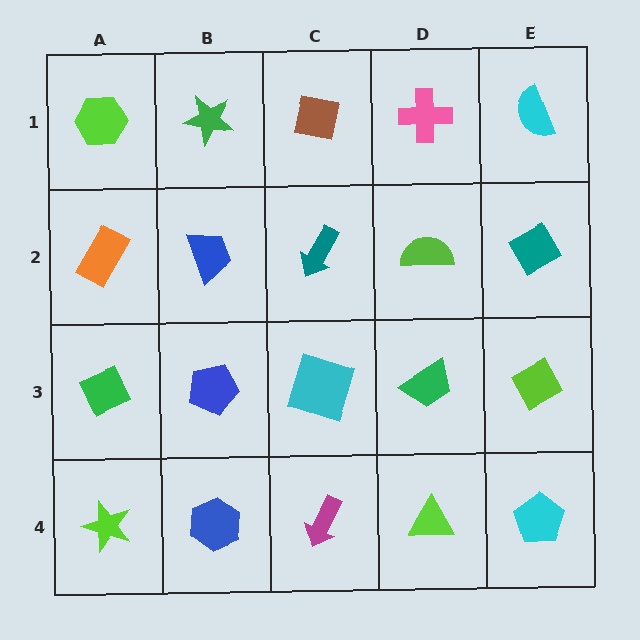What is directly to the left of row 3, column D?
A cyan square.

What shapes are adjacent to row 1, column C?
A teal arrow (row 2, column C), a green star (row 1, column B), a pink cross (row 1, column D).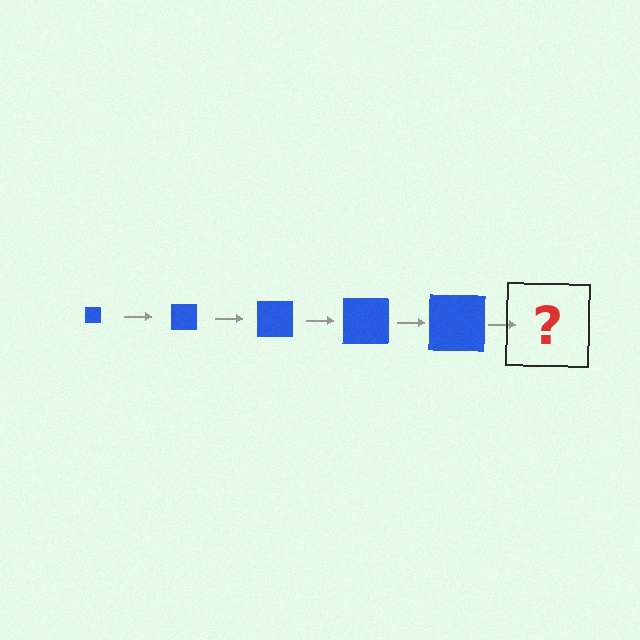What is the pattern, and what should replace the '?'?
The pattern is that the square gets progressively larger each step. The '?' should be a blue square, larger than the previous one.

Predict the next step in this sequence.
The next step is a blue square, larger than the previous one.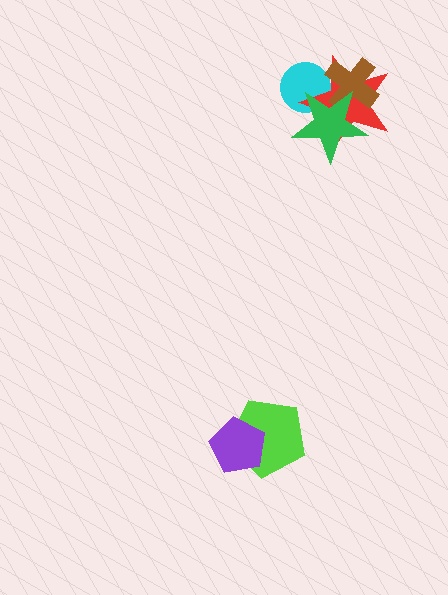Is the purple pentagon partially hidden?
No, no other shape covers it.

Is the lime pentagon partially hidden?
Yes, it is partially covered by another shape.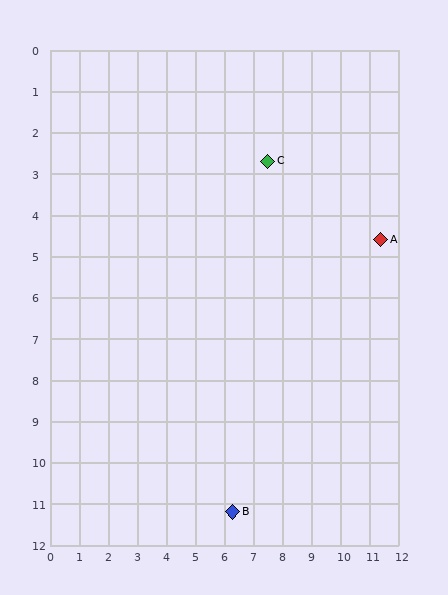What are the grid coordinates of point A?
Point A is at approximately (11.4, 4.6).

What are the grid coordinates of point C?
Point C is at approximately (7.5, 2.7).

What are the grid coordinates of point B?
Point B is at approximately (6.3, 11.2).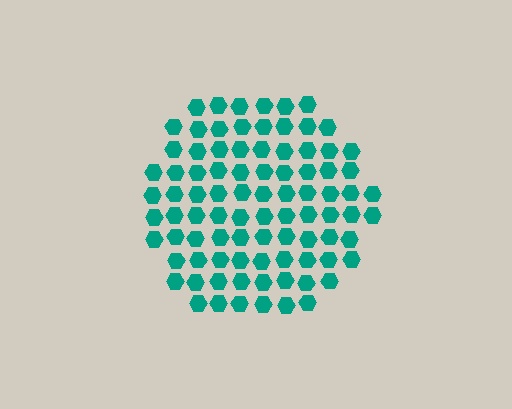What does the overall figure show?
The overall figure shows a hexagon.